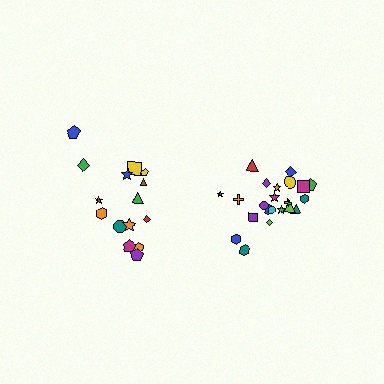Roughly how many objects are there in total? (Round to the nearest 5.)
Roughly 35 objects in total.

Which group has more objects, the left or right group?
The right group.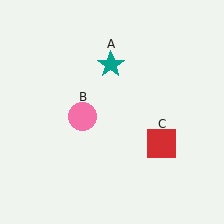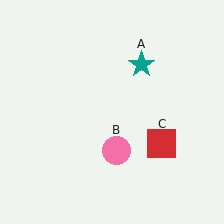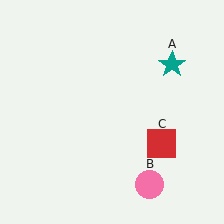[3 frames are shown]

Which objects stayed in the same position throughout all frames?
Red square (object C) remained stationary.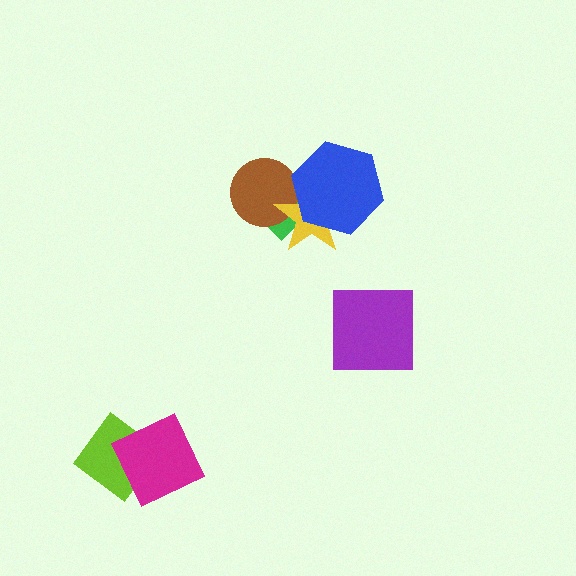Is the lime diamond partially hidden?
Yes, it is partially covered by another shape.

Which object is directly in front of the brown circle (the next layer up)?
The yellow star is directly in front of the brown circle.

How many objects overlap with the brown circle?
3 objects overlap with the brown circle.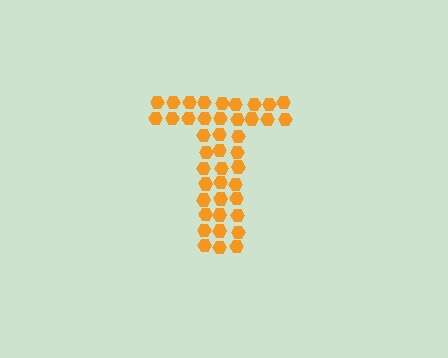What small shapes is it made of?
It is made of small hexagons.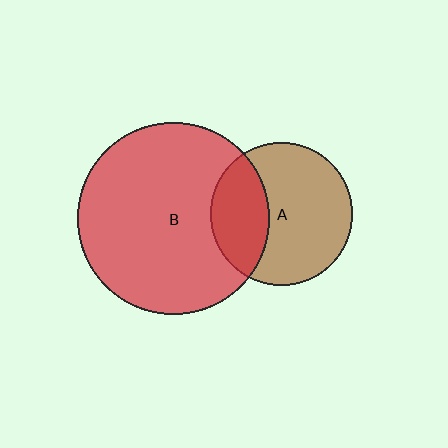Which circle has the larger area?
Circle B (red).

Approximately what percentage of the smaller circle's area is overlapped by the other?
Approximately 30%.